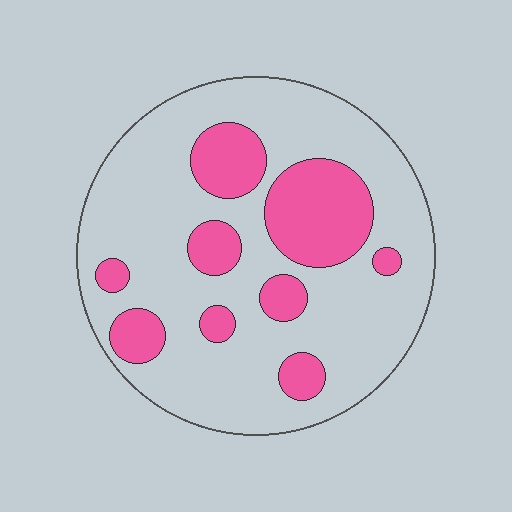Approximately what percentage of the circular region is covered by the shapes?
Approximately 25%.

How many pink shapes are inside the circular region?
9.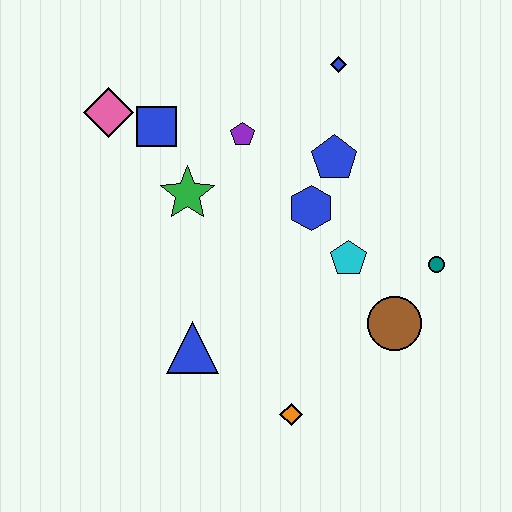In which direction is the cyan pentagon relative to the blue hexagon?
The cyan pentagon is below the blue hexagon.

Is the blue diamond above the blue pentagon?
Yes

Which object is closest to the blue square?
The pink diamond is closest to the blue square.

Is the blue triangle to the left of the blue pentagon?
Yes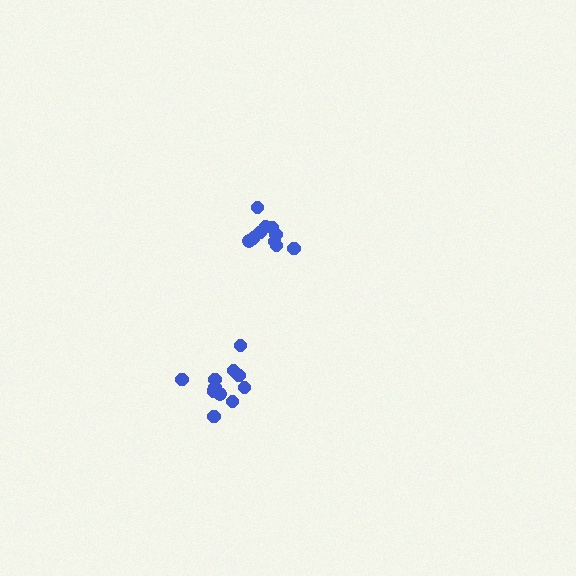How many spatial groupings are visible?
There are 2 spatial groupings.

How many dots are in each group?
Group 1: 10 dots, Group 2: 11 dots (21 total).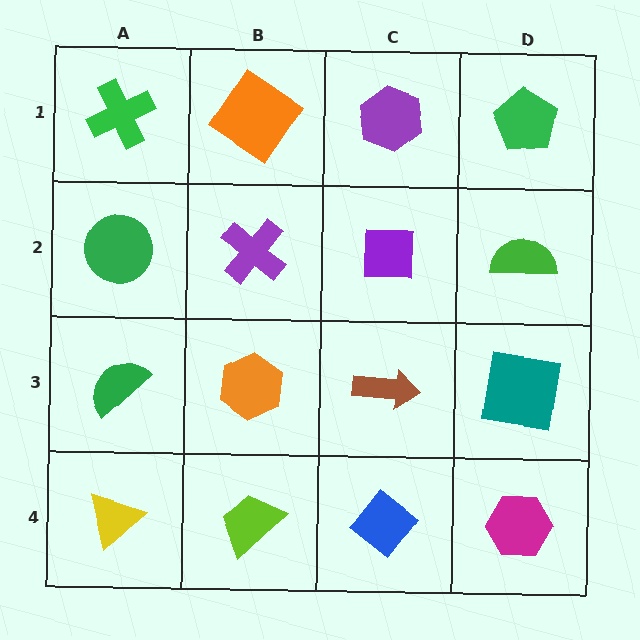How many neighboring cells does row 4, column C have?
3.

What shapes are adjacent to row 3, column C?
A purple square (row 2, column C), a blue diamond (row 4, column C), an orange hexagon (row 3, column B), a teal square (row 3, column D).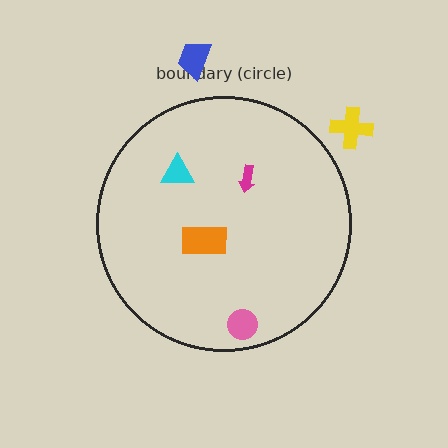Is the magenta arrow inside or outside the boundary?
Inside.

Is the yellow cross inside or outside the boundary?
Outside.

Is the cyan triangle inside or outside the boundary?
Inside.